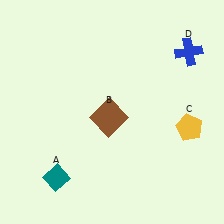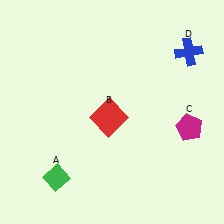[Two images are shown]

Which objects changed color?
A changed from teal to green. B changed from brown to red. C changed from yellow to magenta.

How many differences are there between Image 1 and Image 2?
There are 3 differences between the two images.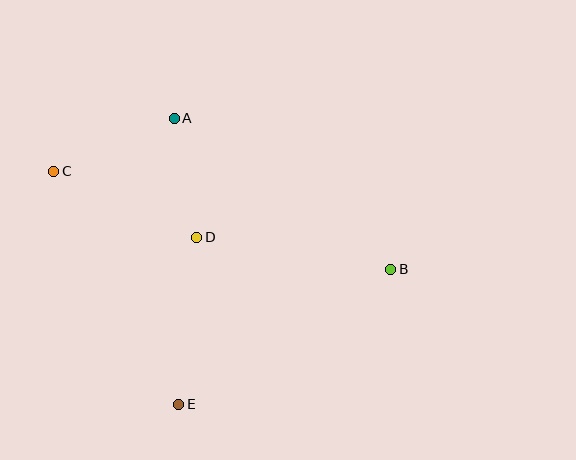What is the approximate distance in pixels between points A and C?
The distance between A and C is approximately 131 pixels.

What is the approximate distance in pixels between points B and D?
The distance between B and D is approximately 196 pixels.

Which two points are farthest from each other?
Points B and C are farthest from each other.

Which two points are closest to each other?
Points A and D are closest to each other.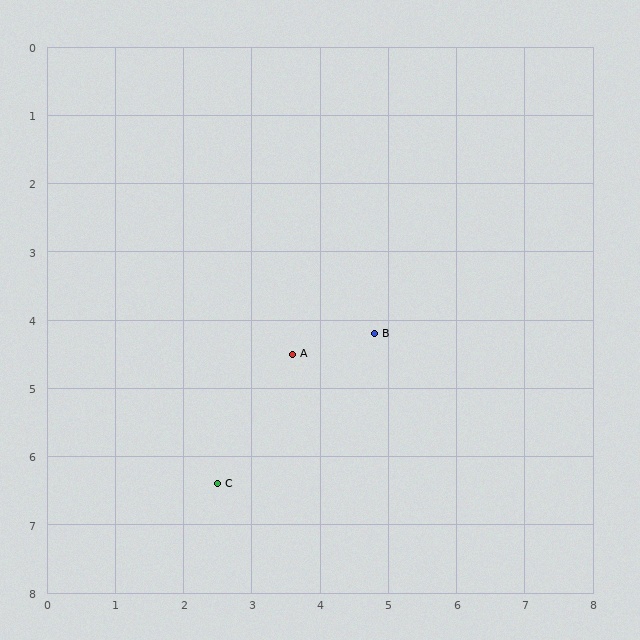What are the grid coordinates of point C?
Point C is at approximately (2.5, 6.4).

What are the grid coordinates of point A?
Point A is at approximately (3.6, 4.5).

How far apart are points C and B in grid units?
Points C and B are about 3.2 grid units apart.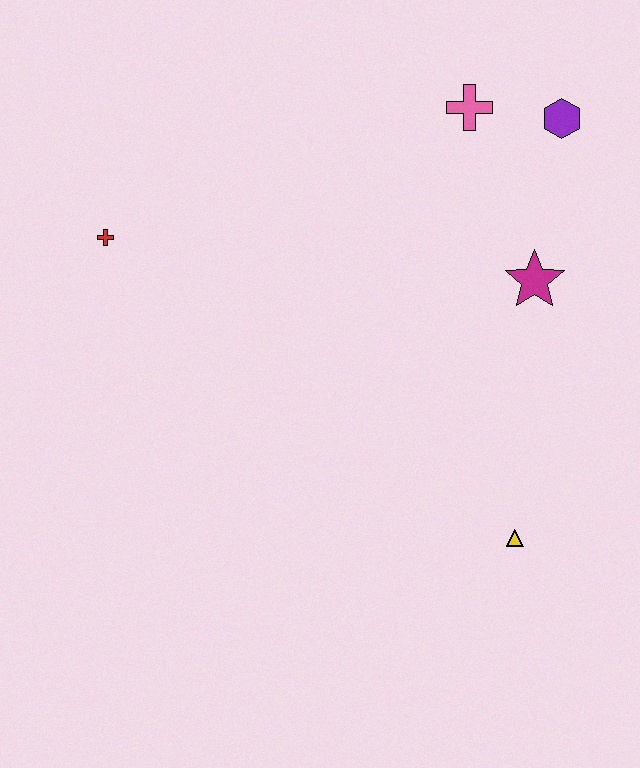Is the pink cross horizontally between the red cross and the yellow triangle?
Yes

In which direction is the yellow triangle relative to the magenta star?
The yellow triangle is below the magenta star.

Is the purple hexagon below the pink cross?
Yes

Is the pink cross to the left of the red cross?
No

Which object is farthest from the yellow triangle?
The red cross is farthest from the yellow triangle.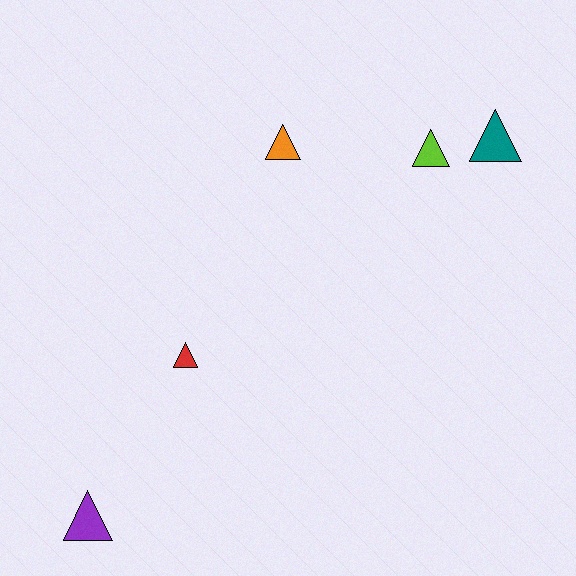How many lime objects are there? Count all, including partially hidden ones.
There is 1 lime object.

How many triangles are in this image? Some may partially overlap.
There are 5 triangles.